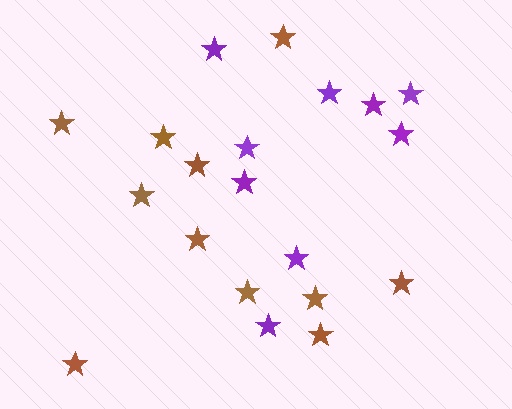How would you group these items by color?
There are 2 groups: one group of purple stars (9) and one group of brown stars (11).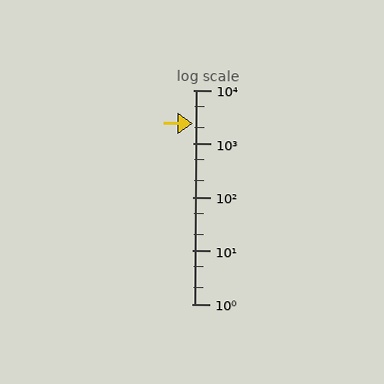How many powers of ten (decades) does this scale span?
The scale spans 4 decades, from 1 to 10000.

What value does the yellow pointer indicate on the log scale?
The pointer indicates approximately 2400.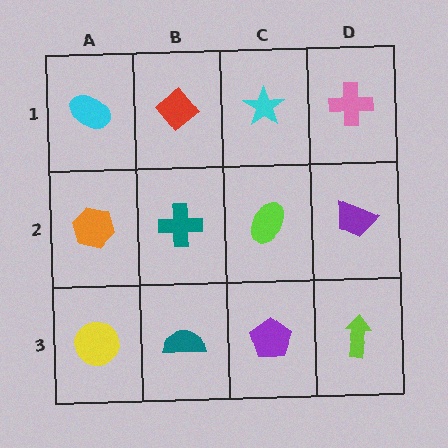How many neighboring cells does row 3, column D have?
2.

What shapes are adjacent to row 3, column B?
A teal cross (row 2, column B), a yellow circle (row 3, column A), a purple pentagon (row 3, column C).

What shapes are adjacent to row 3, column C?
A lime ellipse (row 2, column C), a teal semicircle (row 3, column B), a lime arrow (row 3, column D).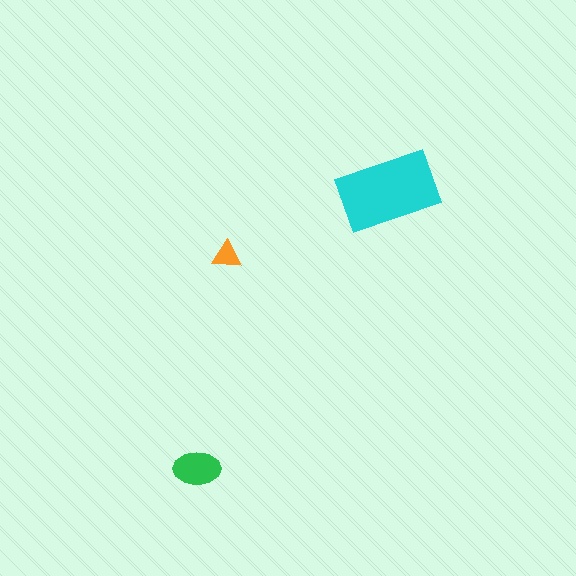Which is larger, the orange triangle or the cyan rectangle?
The cyan rectangle.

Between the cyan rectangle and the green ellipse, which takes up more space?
The cyan rectangle.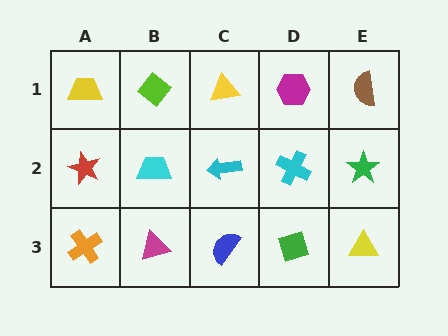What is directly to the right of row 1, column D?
A brown semicircle.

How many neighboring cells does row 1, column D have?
3.